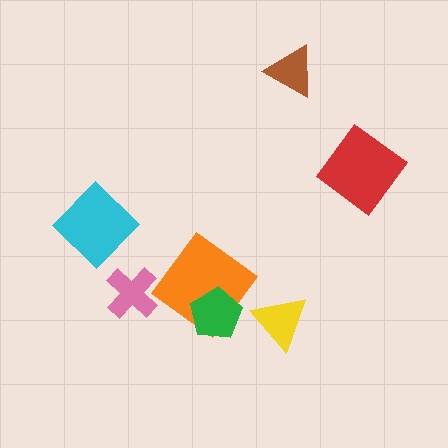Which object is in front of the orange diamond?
The green pentagon is in front of the orange diamond.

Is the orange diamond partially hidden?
Yes, it is partially covered by another shape.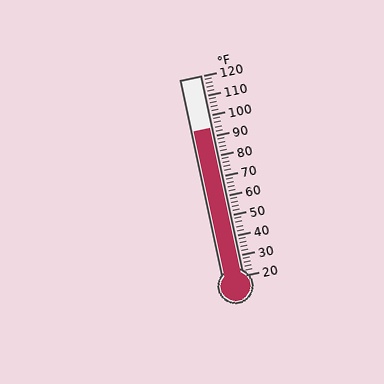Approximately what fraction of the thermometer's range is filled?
The thermometer is filled to approximately 75% of its range.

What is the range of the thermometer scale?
The thermometer scale ranges from 20°F to 120°F.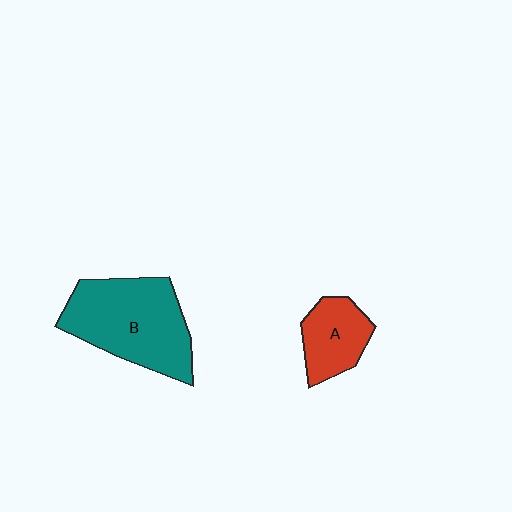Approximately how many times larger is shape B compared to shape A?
Approximately 2.1 times.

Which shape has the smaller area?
Shape A (red).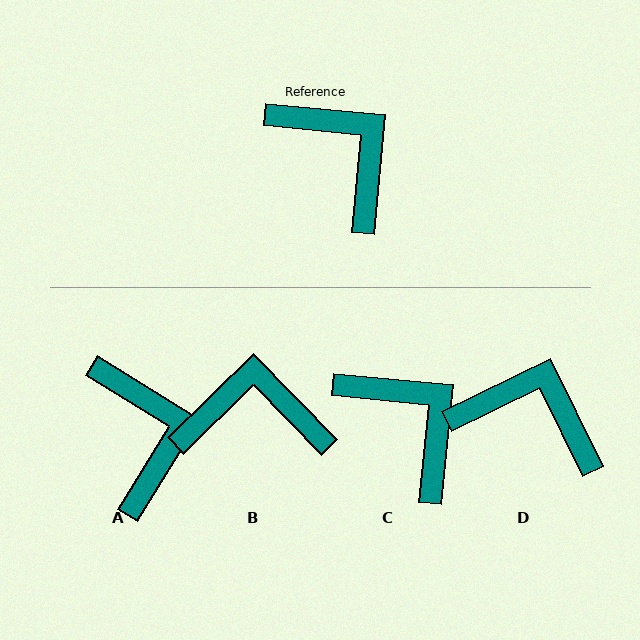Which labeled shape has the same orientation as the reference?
C.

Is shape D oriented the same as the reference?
No, it is off by about 32 degrees.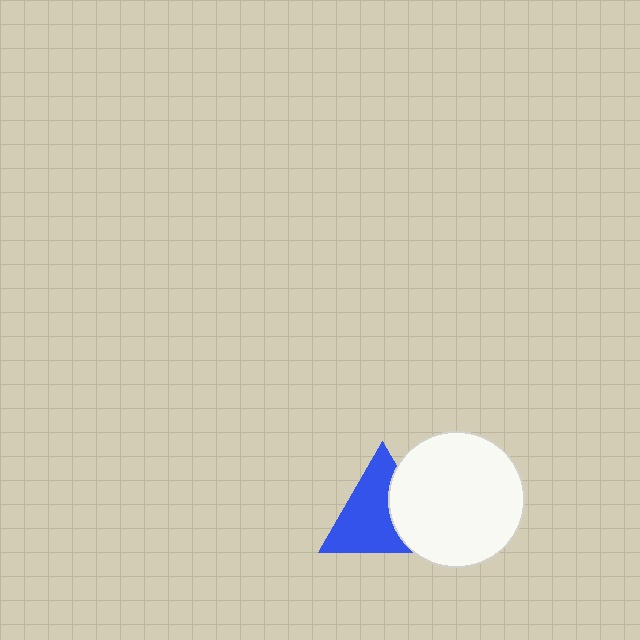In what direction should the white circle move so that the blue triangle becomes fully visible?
The white circle should move right. That is the shortest direction to clear the overlap and leave the blue triangle fully visible.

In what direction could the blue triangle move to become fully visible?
The blue triangle could move left. That would shift it out from behind the white circle entirely.